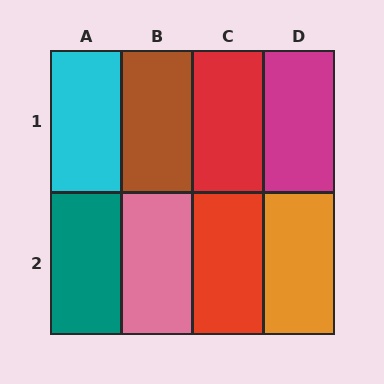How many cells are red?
2 cells are red.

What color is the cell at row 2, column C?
Red.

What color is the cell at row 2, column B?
Pink.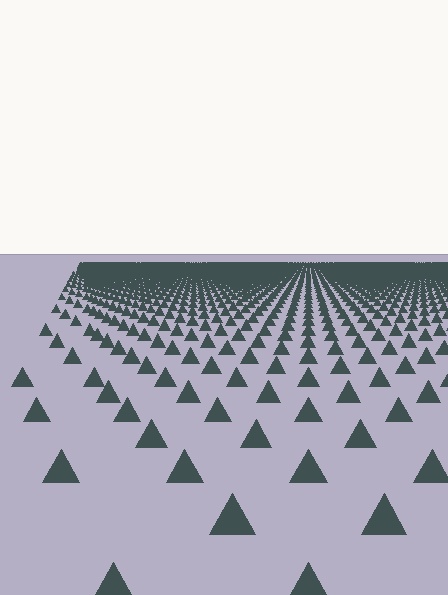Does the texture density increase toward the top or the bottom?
Density increases toward the top.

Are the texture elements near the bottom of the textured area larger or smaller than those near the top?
Larger. Near the bottom, elements are closer to the viewer and appear at a bigger on-screen size.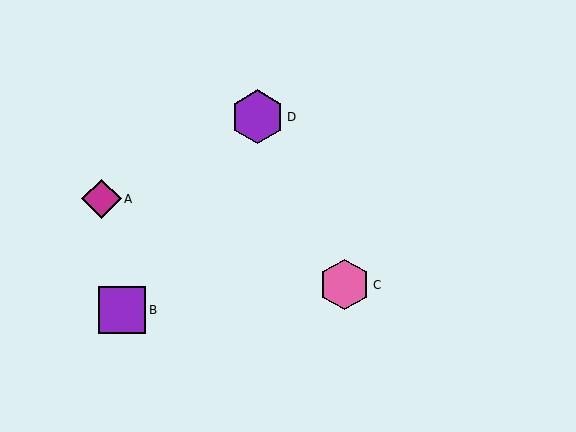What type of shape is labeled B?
Shape B is a purple square.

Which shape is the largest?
The purple hexagon (labeled D) is the largest.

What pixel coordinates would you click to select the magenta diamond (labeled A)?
Click at (101, 199) to select the magenta diamond A.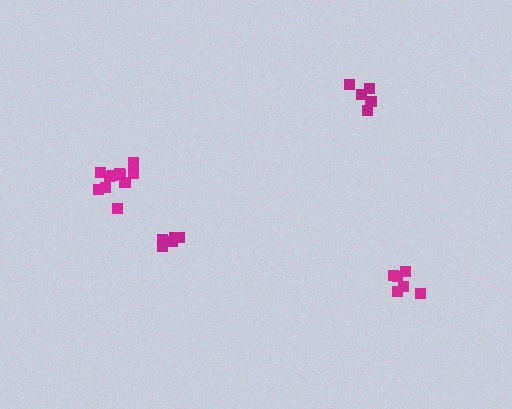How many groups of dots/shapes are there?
There are 4 groups.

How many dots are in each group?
Group 1: 5 dots, Group 2: 11 dots, Group 3: 5 dots, Group 4: 6 dots (27 total).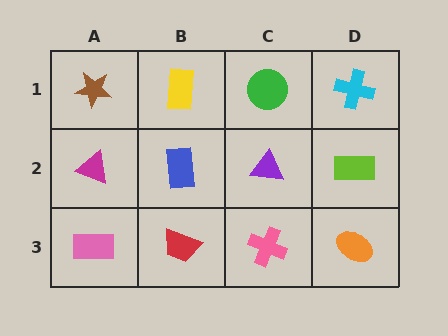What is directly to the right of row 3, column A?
A red trapezoid.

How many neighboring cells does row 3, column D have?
2.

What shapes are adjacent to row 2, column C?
A green circle (row 1, column C), a pink cross (row 3, column C), a blue rectangle (row 2, column B), a lime rectangle (row 2, column D).